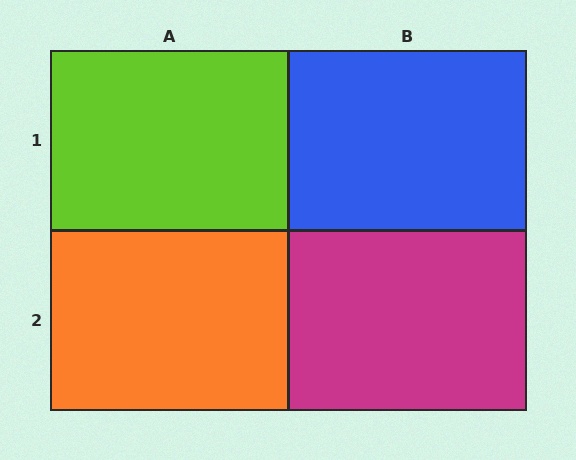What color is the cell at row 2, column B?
Magenta.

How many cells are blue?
1 cell is blue.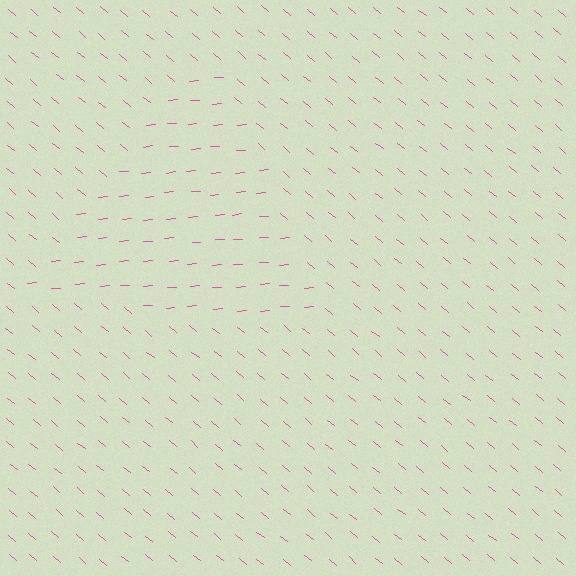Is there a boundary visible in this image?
Yes, there is a texture boundary formed by a change in line orientation.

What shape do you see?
I see a triangle.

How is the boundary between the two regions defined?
The boundary is defined purely by a change in line orientation (approximately 45 degrees difference). All lines are the same color and thickness.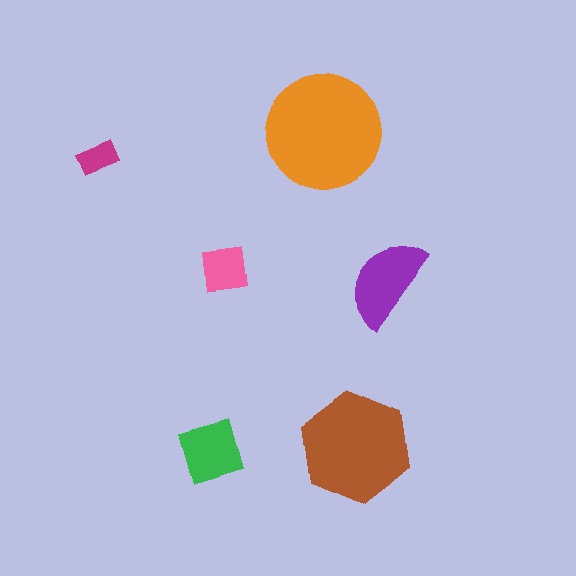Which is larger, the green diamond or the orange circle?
The orange circle.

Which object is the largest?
The orange circle.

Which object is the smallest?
The magenta rectangle.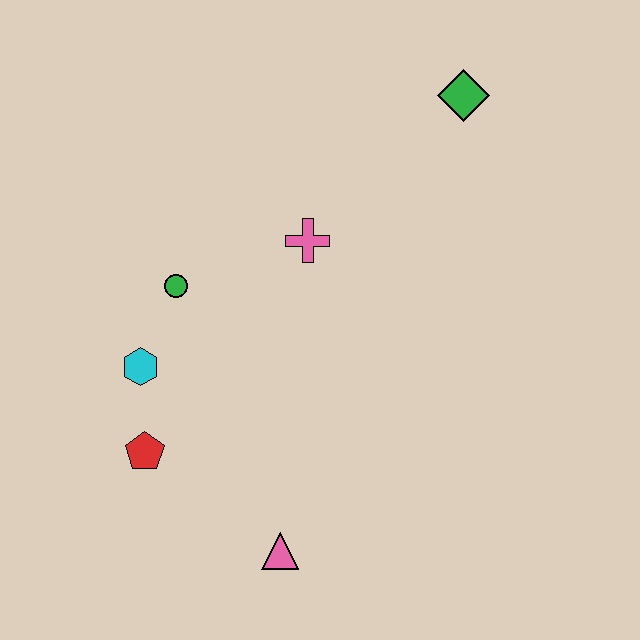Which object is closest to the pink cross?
The green circle is closest to the pink cross.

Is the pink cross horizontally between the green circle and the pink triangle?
No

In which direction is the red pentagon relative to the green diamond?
The red pentagon is below the green diamond.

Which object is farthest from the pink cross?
The pink triangle is farthest from the pink cross.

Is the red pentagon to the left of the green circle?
Yes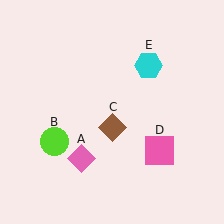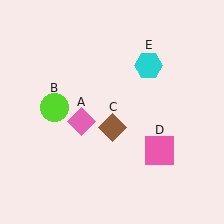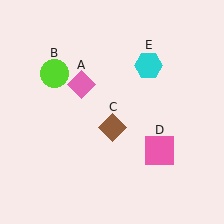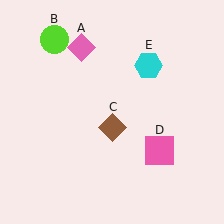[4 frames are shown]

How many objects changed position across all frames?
2 objects changed position: pink diamond (object A), lime circle (object B).